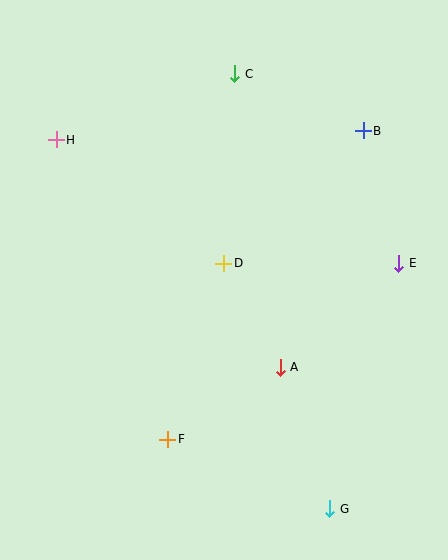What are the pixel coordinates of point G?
Point G is at (330, 509).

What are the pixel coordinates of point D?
Point D is at (224, 263).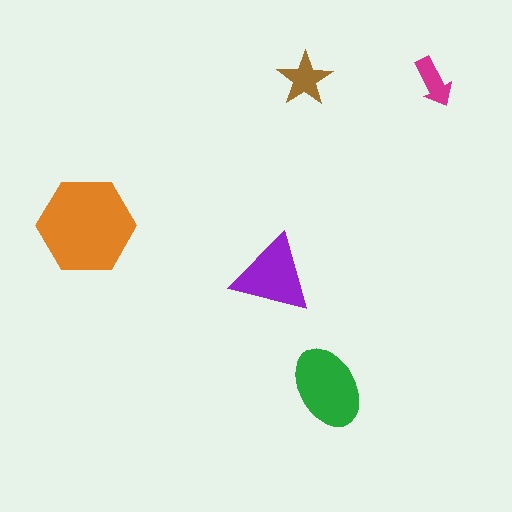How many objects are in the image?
There are 5 objects in the image.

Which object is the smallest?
The magenta arrow.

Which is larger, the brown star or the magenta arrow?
The brown star.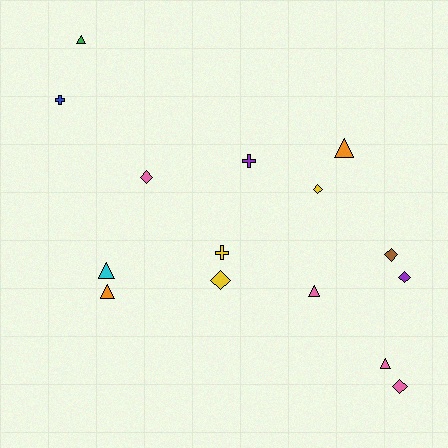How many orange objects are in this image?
There are 2 orange objects.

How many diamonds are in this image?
There are 6 diamonds.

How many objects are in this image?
There are 15 objects.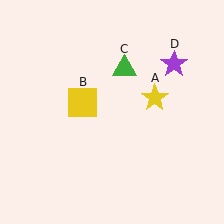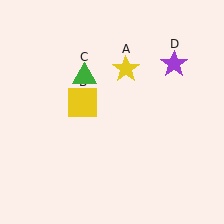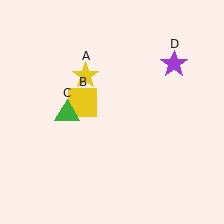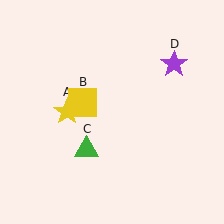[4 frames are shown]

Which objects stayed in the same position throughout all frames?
Yellow square (object B) and purple star (object D) remained stationary.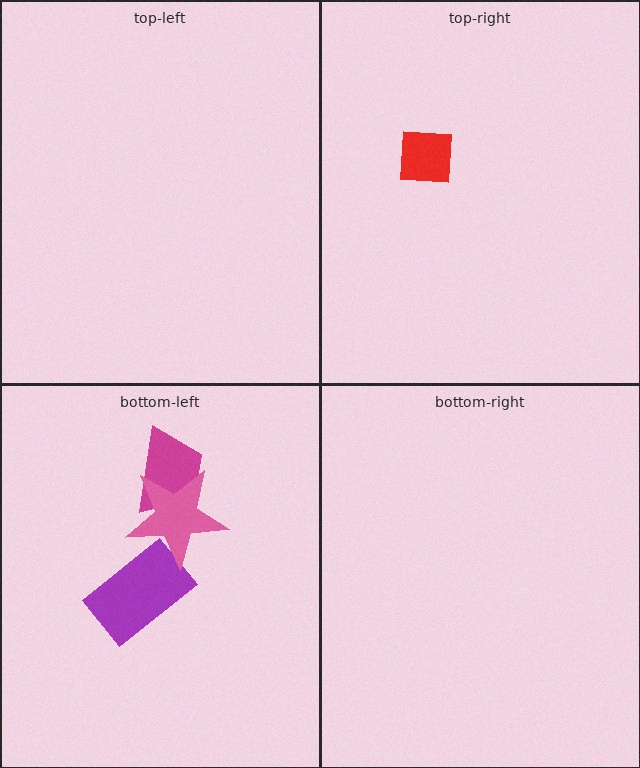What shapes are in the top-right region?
The red square.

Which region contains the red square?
The top-right region.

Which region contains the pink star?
The bottom-left region.